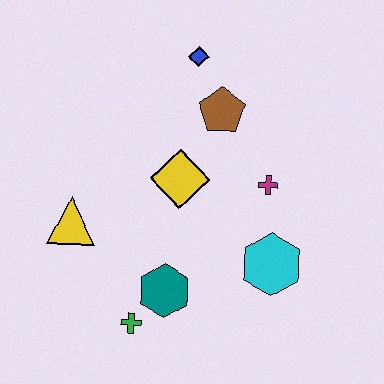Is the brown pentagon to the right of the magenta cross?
No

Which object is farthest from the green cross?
The blue diamond is farthest from the green cross.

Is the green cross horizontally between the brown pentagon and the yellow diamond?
No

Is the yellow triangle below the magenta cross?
Yes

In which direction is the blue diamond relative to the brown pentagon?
The blue diamond is above the brown pentagon.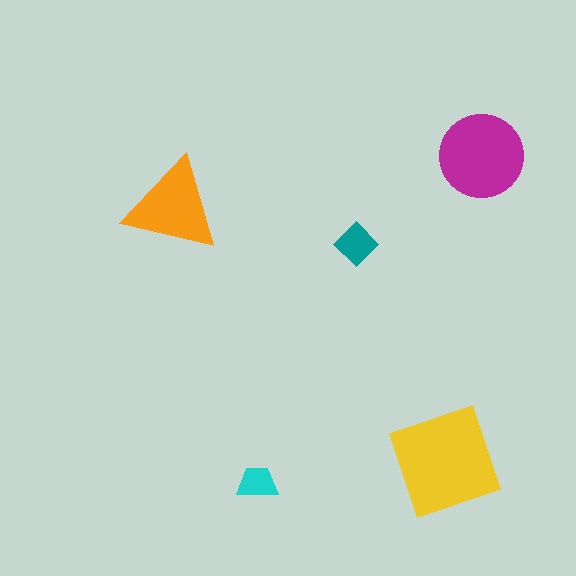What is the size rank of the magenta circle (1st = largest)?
2nd.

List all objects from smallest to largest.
The cyan trapezoid, the teal diamond, the orange triangle, the magenta circle, the yellow square.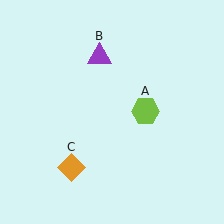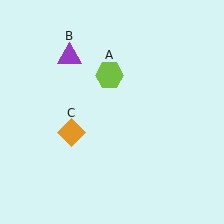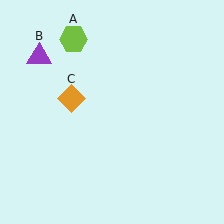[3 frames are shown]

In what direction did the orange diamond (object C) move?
The orange diamond (object C) moved up.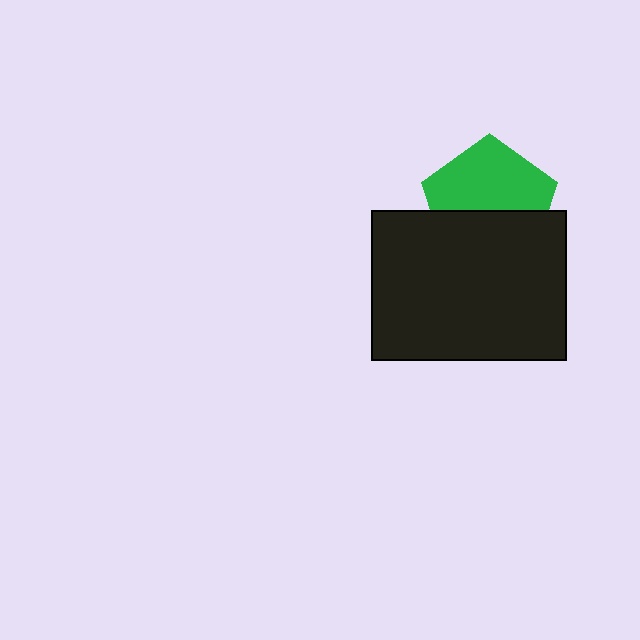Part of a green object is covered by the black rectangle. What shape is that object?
It is a pentagon.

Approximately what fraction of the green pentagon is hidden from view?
Roughly 45% of the green pentagon is hidden behind the black rectangle.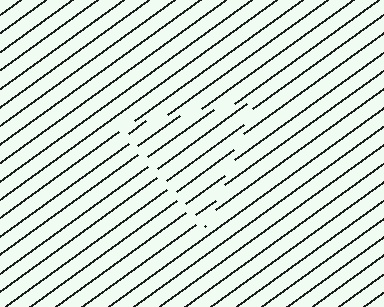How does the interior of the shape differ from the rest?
The interior of the shape contains the same grating, shifted by half a period — the contour is defined by the phase discontinuity where line-ends from the inner and outer gratings abut.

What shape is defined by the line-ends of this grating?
An illusory triangle. The interior of the shape contains the same grating, shifted by half a period — the contour is defined by the phase discontinuity where line-ends from the inner and outer gratings abut.